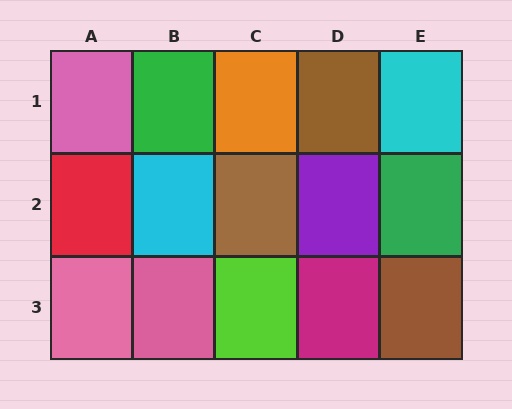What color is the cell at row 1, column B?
Green.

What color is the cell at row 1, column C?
Orange.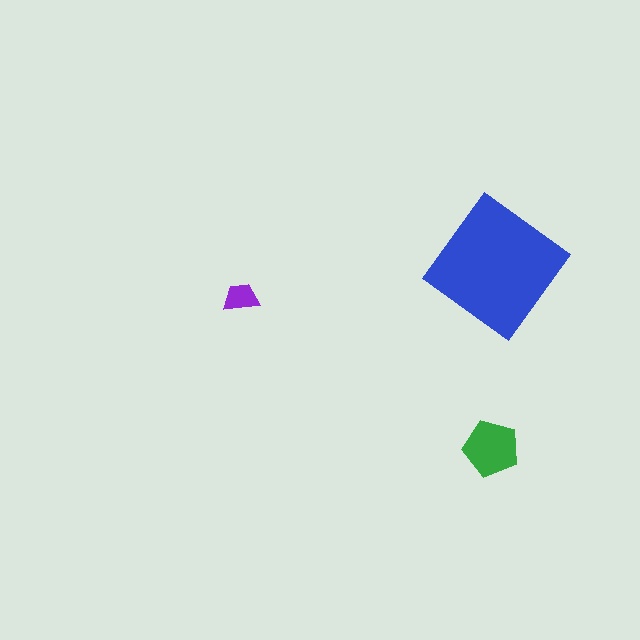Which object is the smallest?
The purple trapezoid.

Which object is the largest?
The blue diamond.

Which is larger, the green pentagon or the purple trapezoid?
The green pentagon.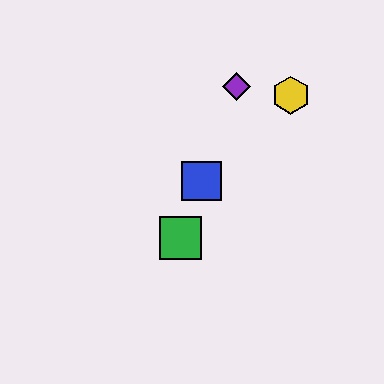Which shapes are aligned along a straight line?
The red circle, the blue square, the green square, the purple diamond are aligned along a straight line.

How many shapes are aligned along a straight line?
4 shapes (the red circle, the blue square, the green square, the purple diamond) are aligned along a straight line.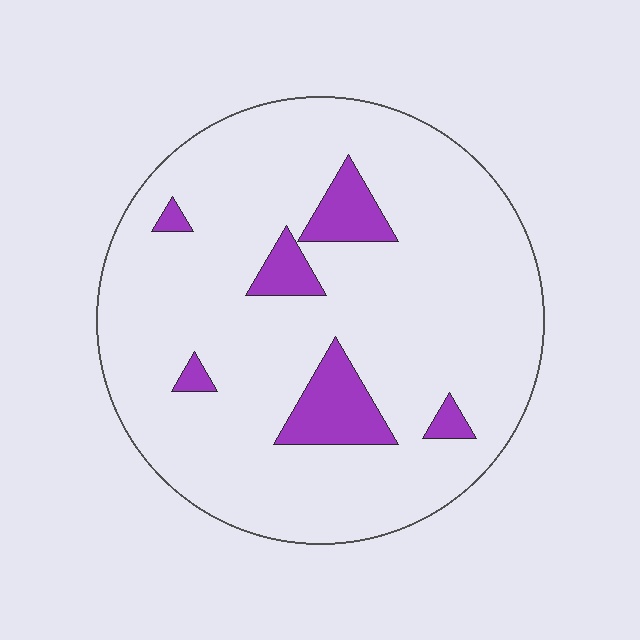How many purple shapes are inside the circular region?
6.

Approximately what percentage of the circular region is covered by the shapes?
Approximately 10%.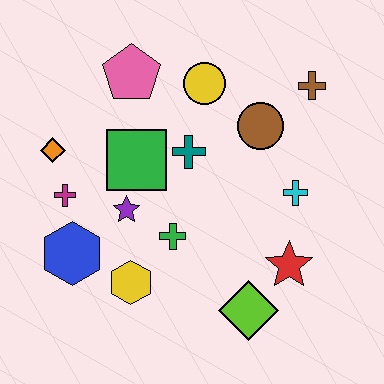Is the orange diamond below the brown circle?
Yes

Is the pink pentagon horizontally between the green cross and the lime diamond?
No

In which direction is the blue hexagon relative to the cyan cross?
The blue hexagon is to the left of the cyan cross.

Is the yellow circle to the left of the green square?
No